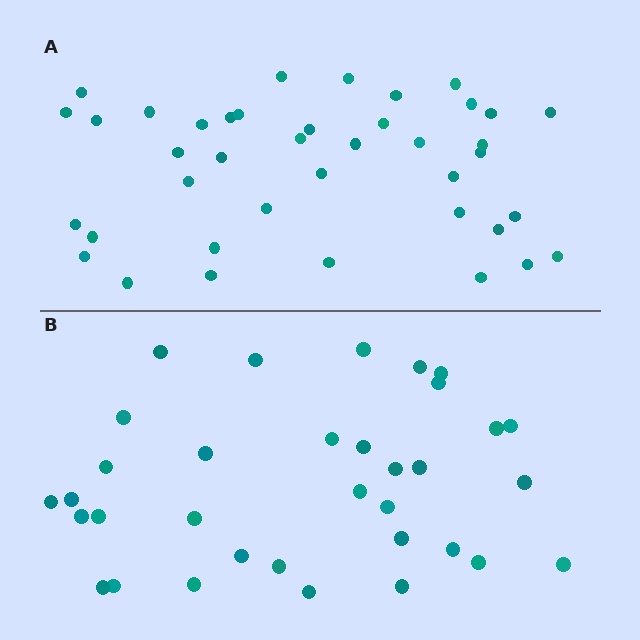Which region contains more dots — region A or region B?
Region A (the top region) has more dots.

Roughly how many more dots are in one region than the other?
Region A has about 6 more dots than region B.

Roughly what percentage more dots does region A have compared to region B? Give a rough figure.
About 20% more.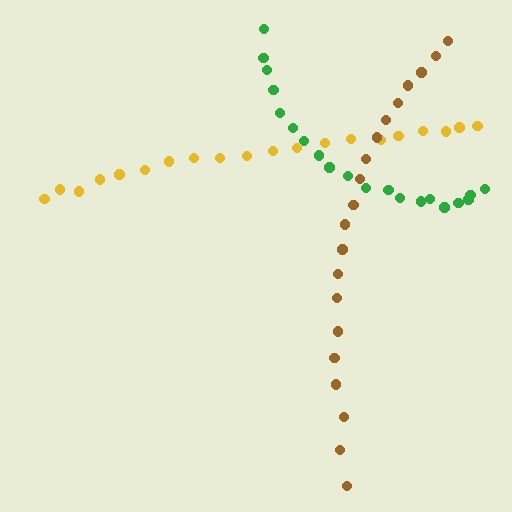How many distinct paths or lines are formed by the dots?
There are 3 distinct paths.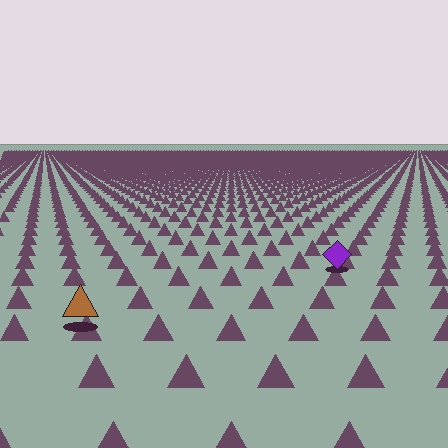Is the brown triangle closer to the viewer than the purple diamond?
Yes. The brown triangle is closer — you can tell from the texture gradient: the ground texture is coarser near it.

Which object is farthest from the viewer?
The purple diamond is farthest from the viewer. It appears smaller and the ground texture around it is denser.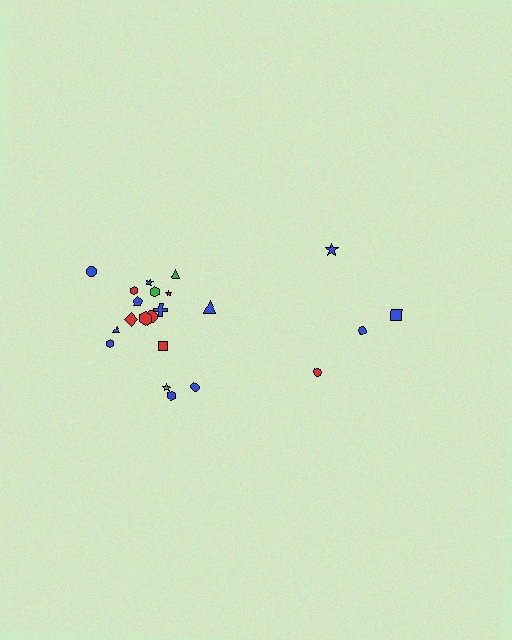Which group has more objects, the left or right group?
The left group.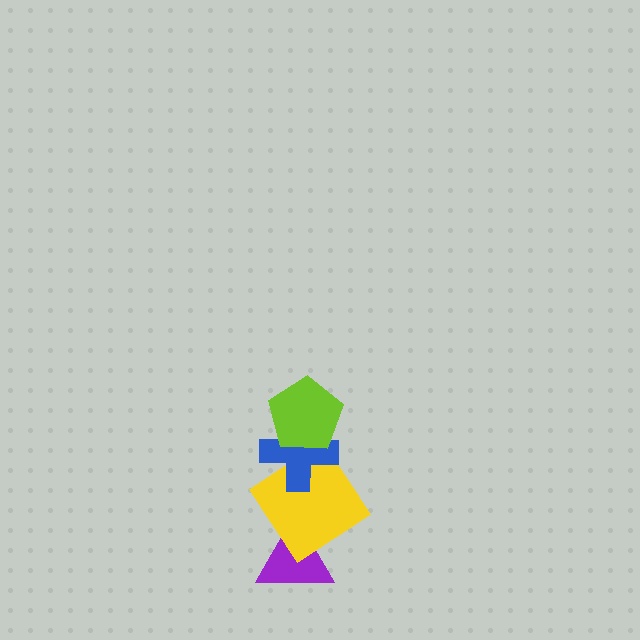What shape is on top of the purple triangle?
The yellow diamond is on top of the purple triangle.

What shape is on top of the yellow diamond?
The blue cross is on top of the yellow diamond.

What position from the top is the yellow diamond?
The yellow diamond is 3rd from the top.